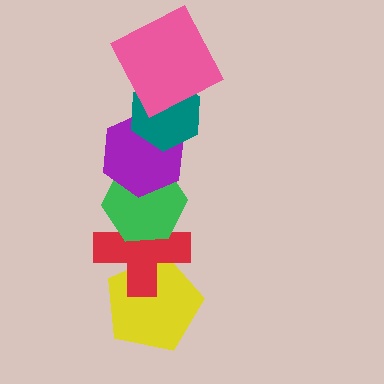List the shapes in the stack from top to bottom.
From top to bottom: the pink square, the teal hexagon, the purple hexagon, the green hexagon, the red cross, the yellow pentagon.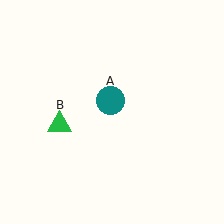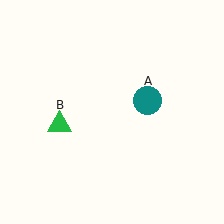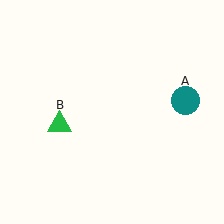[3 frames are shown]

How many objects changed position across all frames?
1 object changed position: teal circle (object A).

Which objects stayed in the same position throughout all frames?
Green triangle (object B) remained stationary.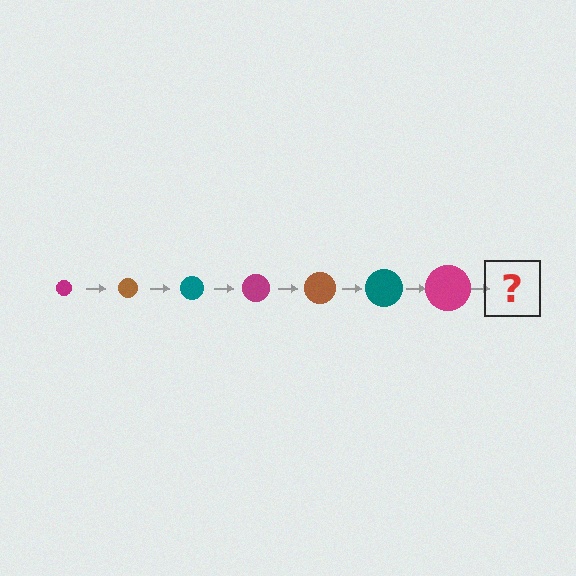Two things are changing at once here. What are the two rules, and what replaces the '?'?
The two rules are that the circle grows larger each step and the color cycles through magenta, brown, and teal. The '?' should be a brown circle, larger than the previous one.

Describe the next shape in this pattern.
It should be a brown circle, larger than the previous one.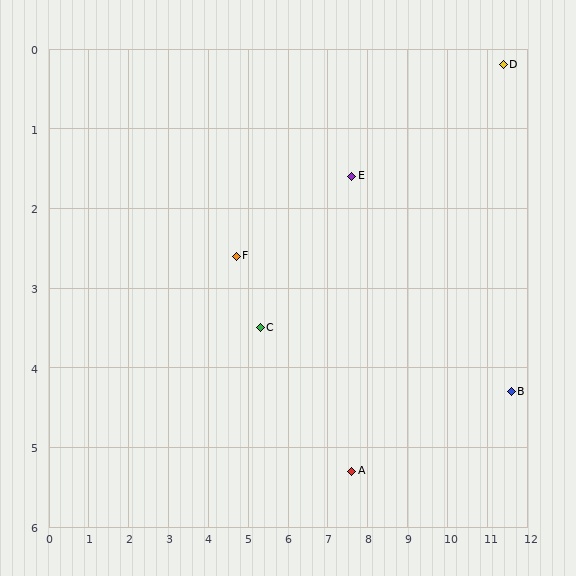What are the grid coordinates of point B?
Point B is at approximately (11.6, 4.3).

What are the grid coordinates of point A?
Point A is at approximately (7.6, 5.3).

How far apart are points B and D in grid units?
Points B and D are about 4.1 grid units apart.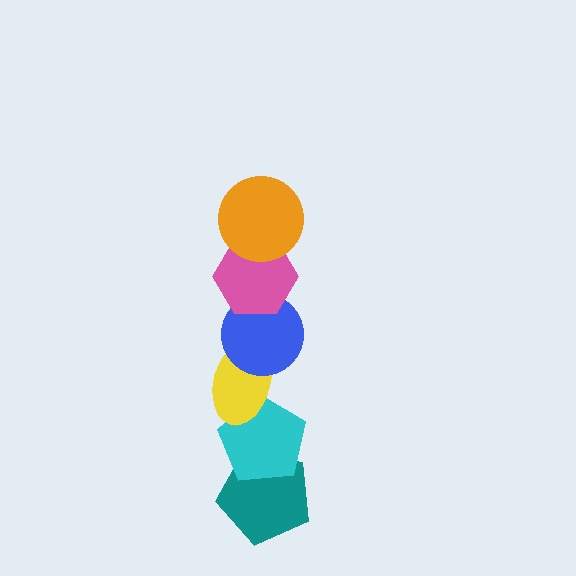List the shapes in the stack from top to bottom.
From top to bottom: the orange circle, the pink hexagon, the blue circle, the yellow ellipse, the cyan pentagon, the teal pentagon.